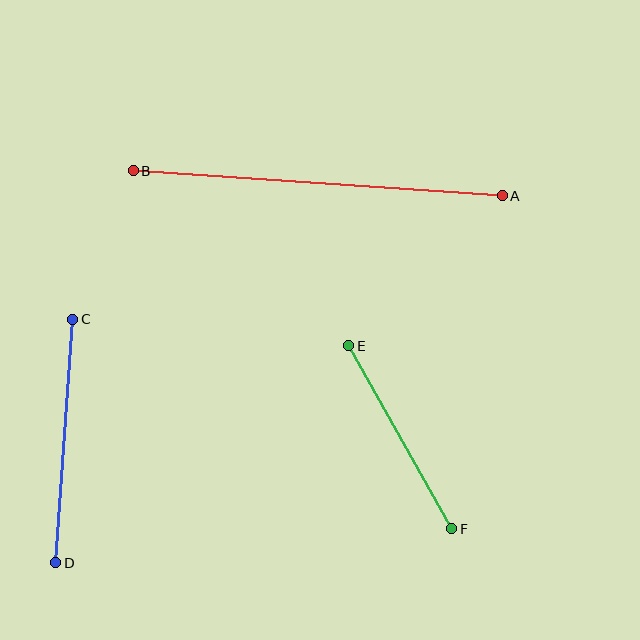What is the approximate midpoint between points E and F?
The midpoint is at approximately (400, 437) pixels.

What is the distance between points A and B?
The distance is approximately 370 pixels.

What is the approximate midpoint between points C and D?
The midpoint is at approximately (64, 441) pixels.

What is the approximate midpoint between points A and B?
The midpoint is at approximately (318, 183) pixels.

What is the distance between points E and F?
The distance is approximately 210 pixels.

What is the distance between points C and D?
The distance is approximately 244 pixels.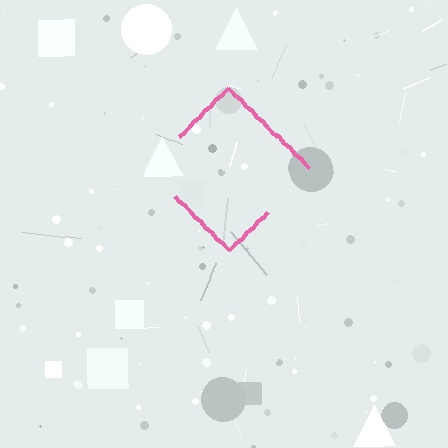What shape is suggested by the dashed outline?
The dashed outline suggests a diamond.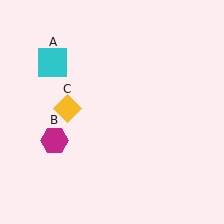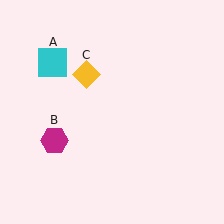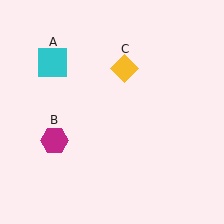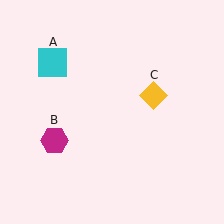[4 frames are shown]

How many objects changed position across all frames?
1 object changed position: yellow diamond (object C).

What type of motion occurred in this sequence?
The yellow diamond (object C) rotated clockwise around the center of the scene.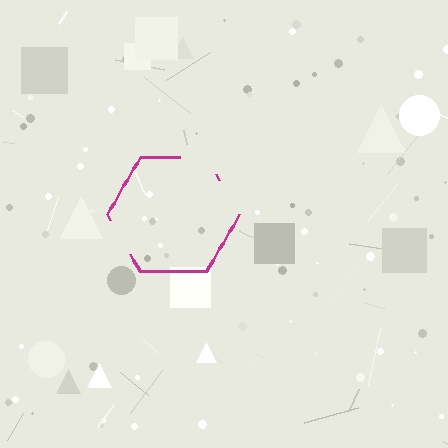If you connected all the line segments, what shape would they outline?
They would outline a hexagon.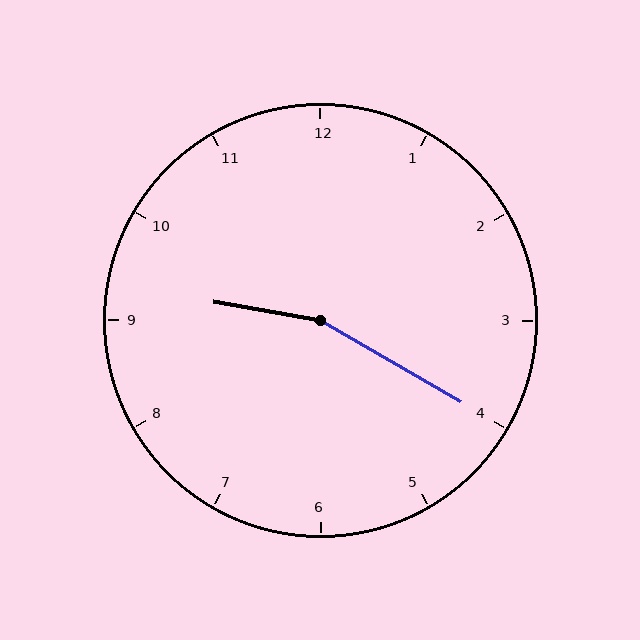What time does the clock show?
9:20.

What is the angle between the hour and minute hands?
Approximately 160 degrees.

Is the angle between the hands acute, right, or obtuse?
It is obtuse.